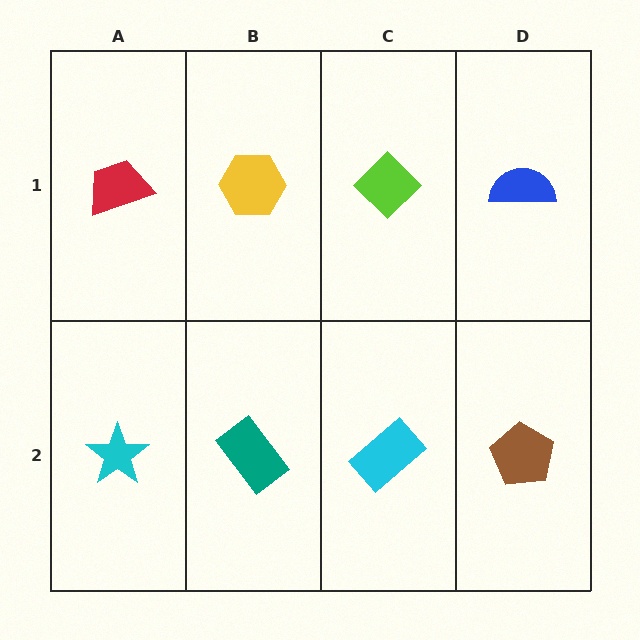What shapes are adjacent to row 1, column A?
A cyan star (row 2, column A), a yellow hexagon (row 1, column B).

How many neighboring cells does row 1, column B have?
3.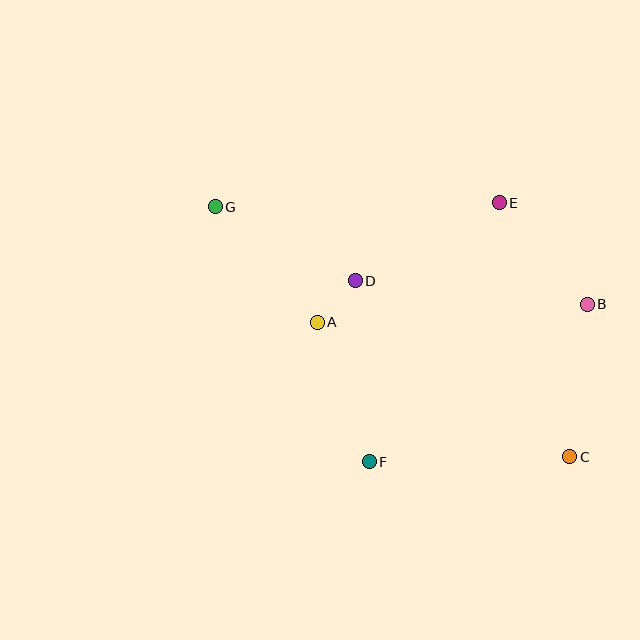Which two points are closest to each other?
Points A and D are closest to each other.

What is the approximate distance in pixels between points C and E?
The distance between C and E is approximately 264 pixels.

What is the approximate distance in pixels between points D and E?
The distance between D and E is approximately 163 pixels.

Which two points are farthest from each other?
Points C and G are farthest from each other.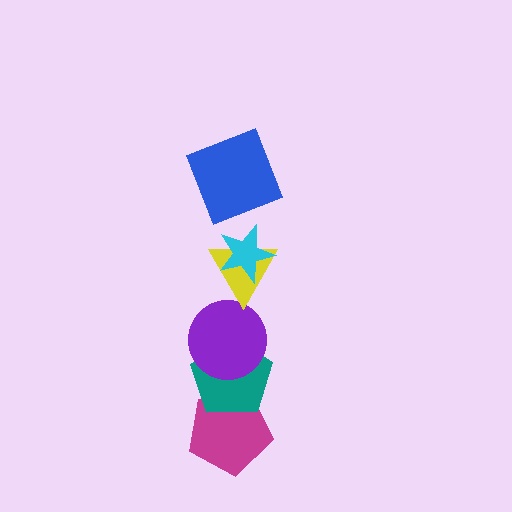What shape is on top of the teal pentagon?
The purple circle is on top of the teal pentagon.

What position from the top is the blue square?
The blue square is 1st from the top.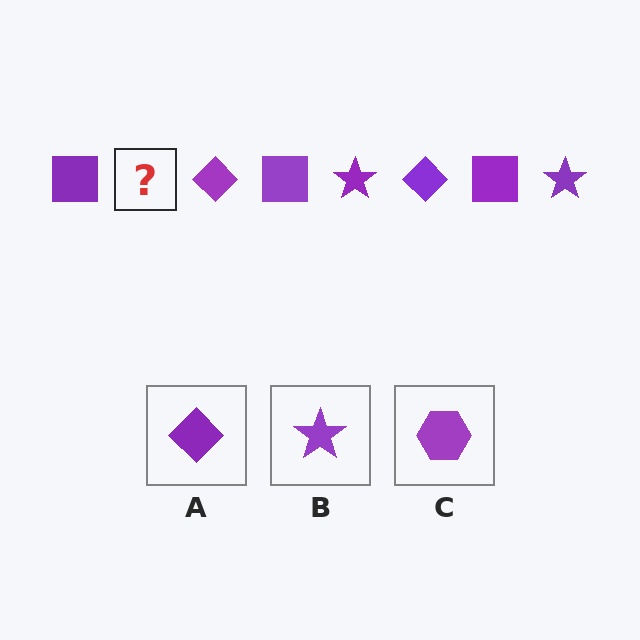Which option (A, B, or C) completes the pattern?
B.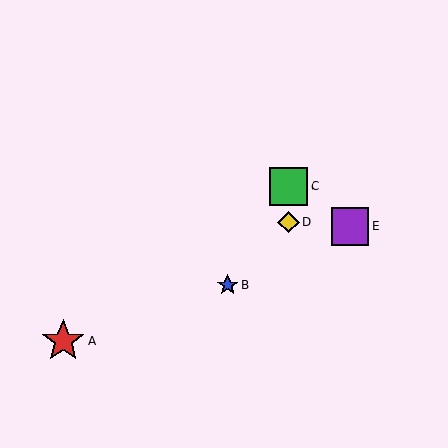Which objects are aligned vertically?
Objects C, D are aligned vertically.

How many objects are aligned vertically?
2 objects (C, D) are aligned vertically.